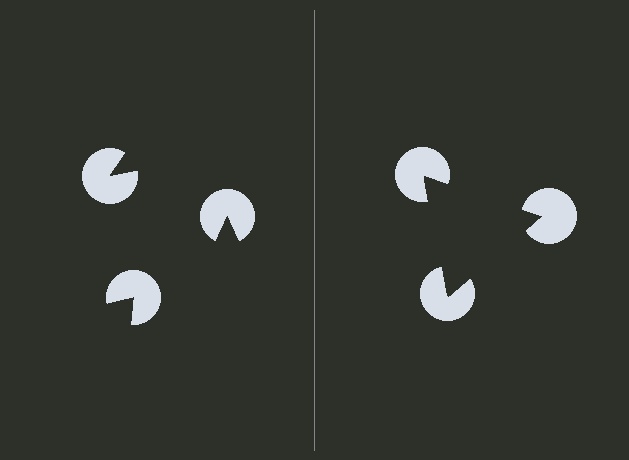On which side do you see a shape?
An illusory triangle appears on the right side. On the left side the wedge cuts are rotated, so no coherent shape forms.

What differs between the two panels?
The pac-man discs are positioned identically on both sides; only the wedge orientations differ. On the right they align to a triangle; on the left they are misaligned.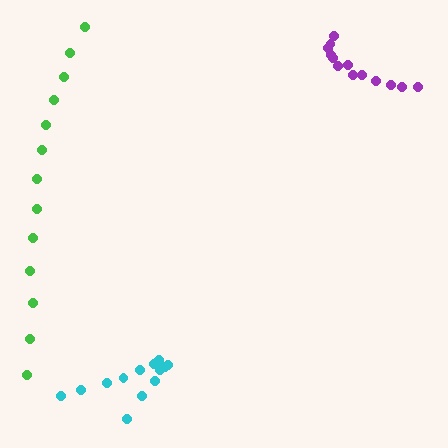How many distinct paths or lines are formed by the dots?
There are 3 distinct paths.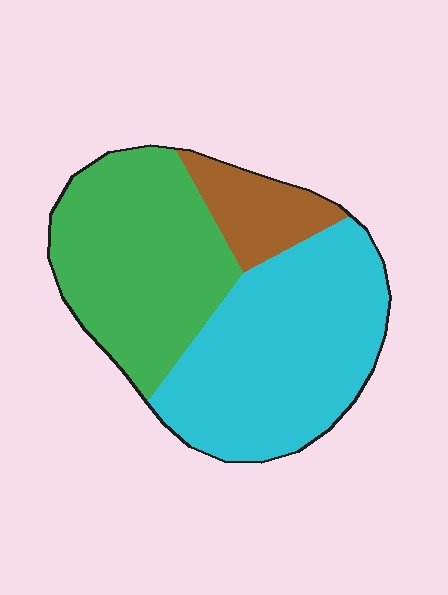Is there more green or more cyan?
Cyan.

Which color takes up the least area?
Brown, at roughly 10%.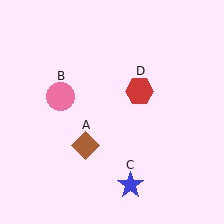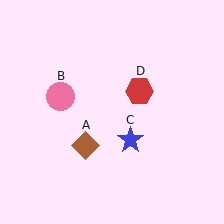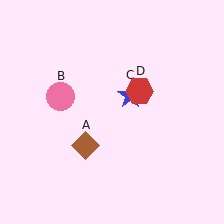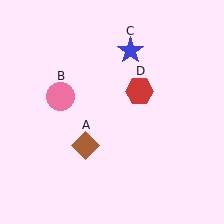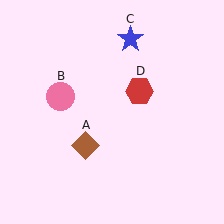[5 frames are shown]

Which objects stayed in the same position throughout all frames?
Brown diamond (object A) and pink circle (object B) and red hexagon (object D) remained stationary.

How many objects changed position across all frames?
1 object changed position: blue star (object C).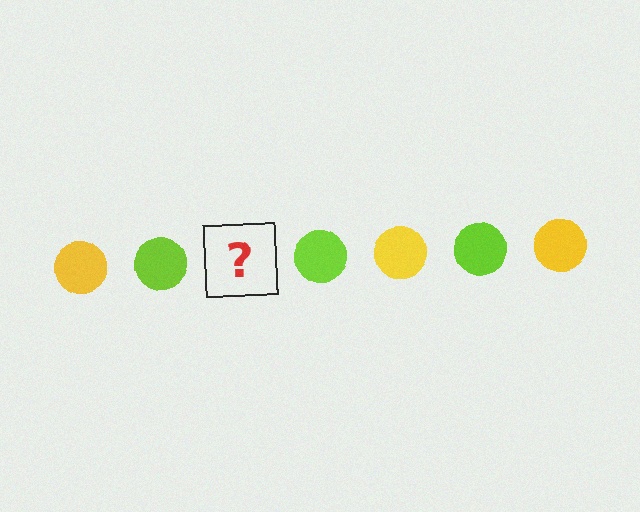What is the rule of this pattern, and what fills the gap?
The rule is that the pattern cycles through yellow, lime circles. The gap should be filled with a yellow circle.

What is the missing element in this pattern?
The missing element is a yellow circle.